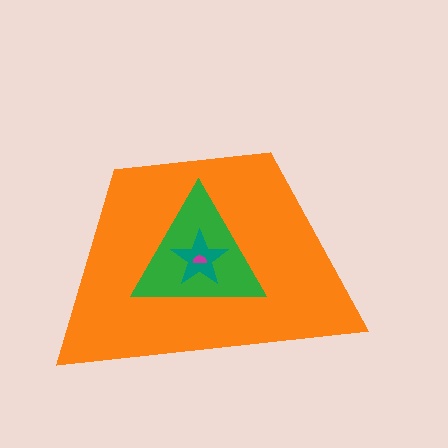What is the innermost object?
The magenta semicircle.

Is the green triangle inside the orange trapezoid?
Yes.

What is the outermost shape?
The orange trapezoid.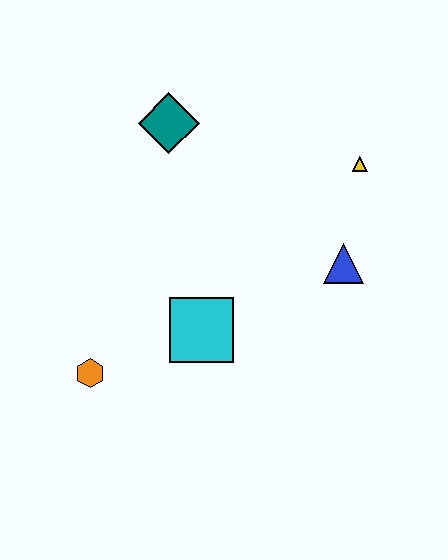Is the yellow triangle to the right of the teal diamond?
Yes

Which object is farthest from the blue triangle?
The orange hexagon is farthest from the blue triangle.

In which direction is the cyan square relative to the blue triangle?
The cyan square is to the left of the blue triangle.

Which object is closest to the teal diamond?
The yellow triangle is closest to the teal diamond.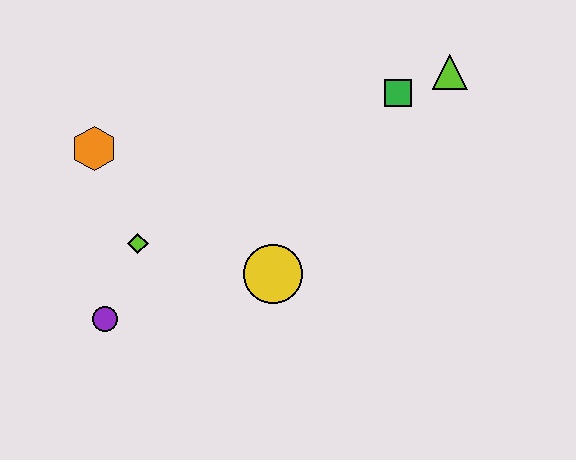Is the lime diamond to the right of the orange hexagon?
Yes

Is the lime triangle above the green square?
Yes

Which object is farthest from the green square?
The purple circle is farthest from the green square.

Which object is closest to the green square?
The lime triangle is closest to the green square.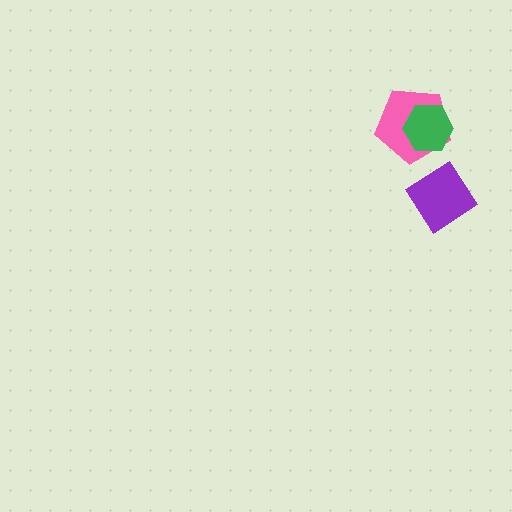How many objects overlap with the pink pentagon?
1 object overlaps with the pink pentagon.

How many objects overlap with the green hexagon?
1 object overlaps with the green hexagon.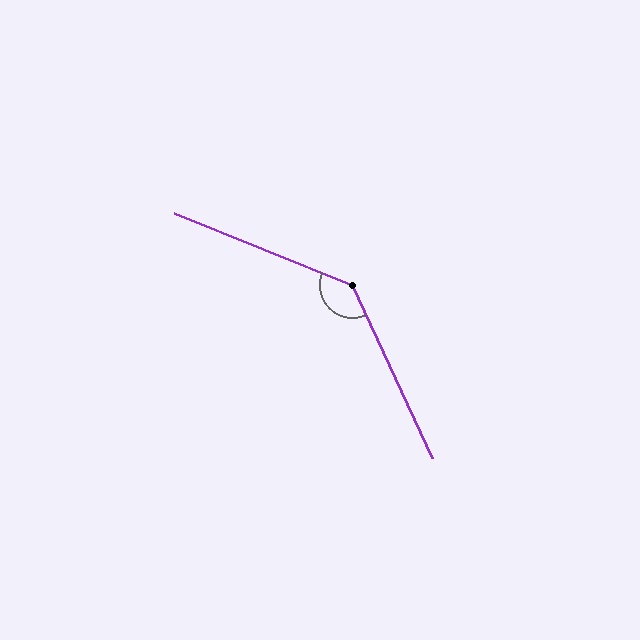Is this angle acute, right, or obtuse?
It is obtuse.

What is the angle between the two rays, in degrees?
Approximately 137 degrees.